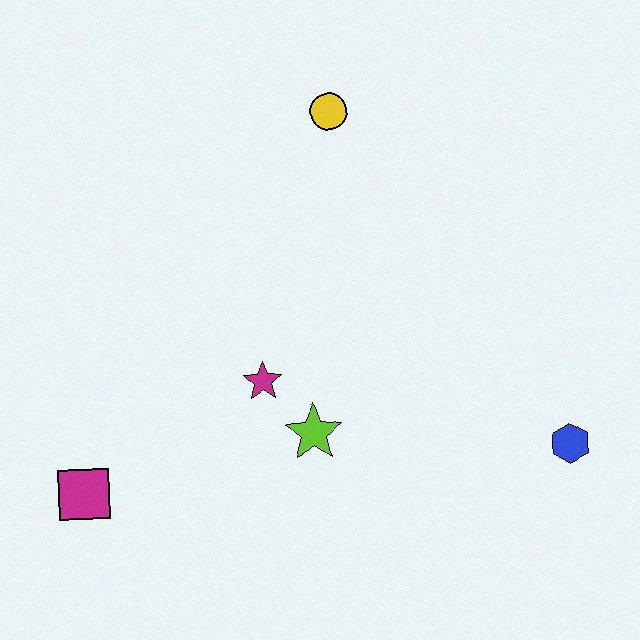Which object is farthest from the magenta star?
The blue hexagon is farthest from the magenta star.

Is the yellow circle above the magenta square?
Yes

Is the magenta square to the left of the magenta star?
Yes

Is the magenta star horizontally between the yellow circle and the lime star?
No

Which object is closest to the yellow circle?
The magenta star is closest to the yellow circle.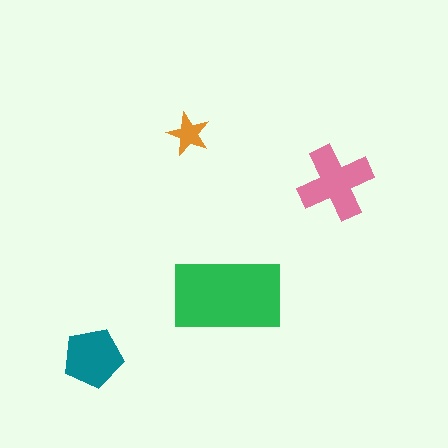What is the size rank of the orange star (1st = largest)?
4th.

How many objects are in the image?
There are 4 objects in the image.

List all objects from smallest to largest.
The orange star, the teal pentagon, the pink cross, the green rectangle.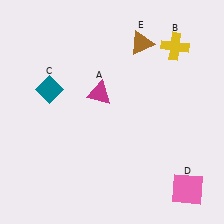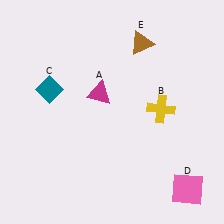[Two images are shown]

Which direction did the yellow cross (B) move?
The yellow cross (B) moved down.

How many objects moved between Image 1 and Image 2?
1 object moved between the two images.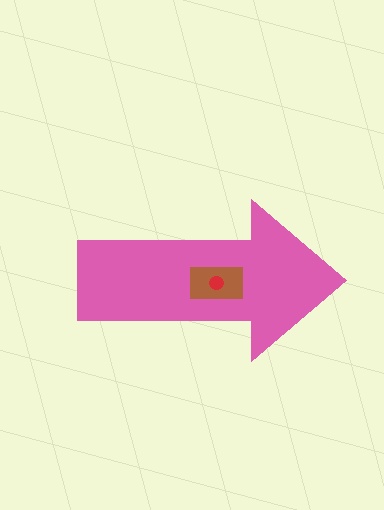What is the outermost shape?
The pink arrow.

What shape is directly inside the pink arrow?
The brown rectangle.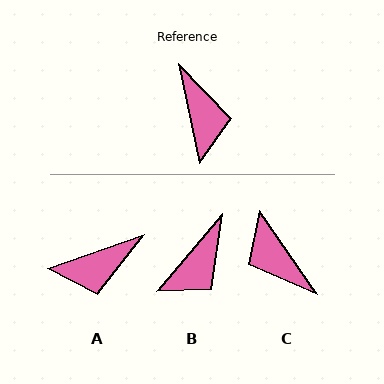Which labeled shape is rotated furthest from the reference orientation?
C, about 157 degrees away.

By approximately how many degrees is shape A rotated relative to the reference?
Approximately 82 degrees clockwise.